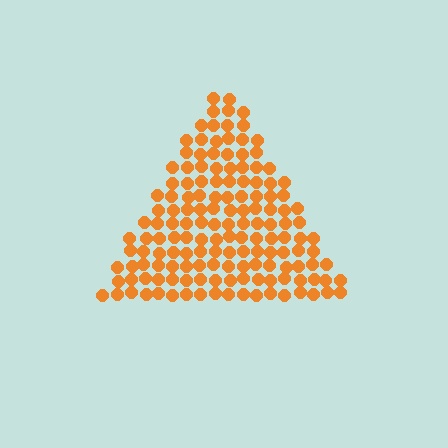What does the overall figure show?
The overall figure shows a triangle.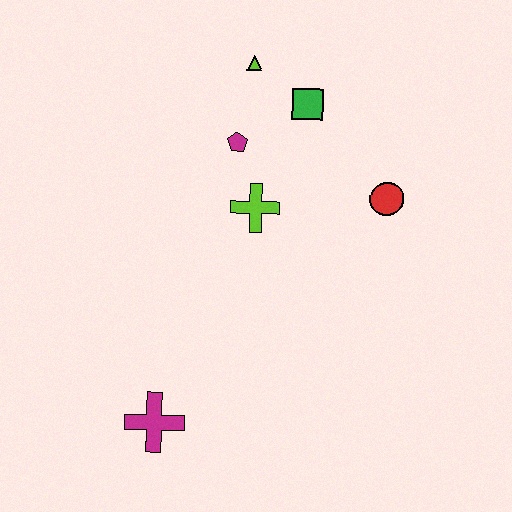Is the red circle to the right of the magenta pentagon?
Yes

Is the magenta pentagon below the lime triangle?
Yes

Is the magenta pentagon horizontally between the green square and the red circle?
No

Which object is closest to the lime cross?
The magenta pentagon is closest to the lime cross.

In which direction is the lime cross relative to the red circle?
The lime cross is to the left of the red circle.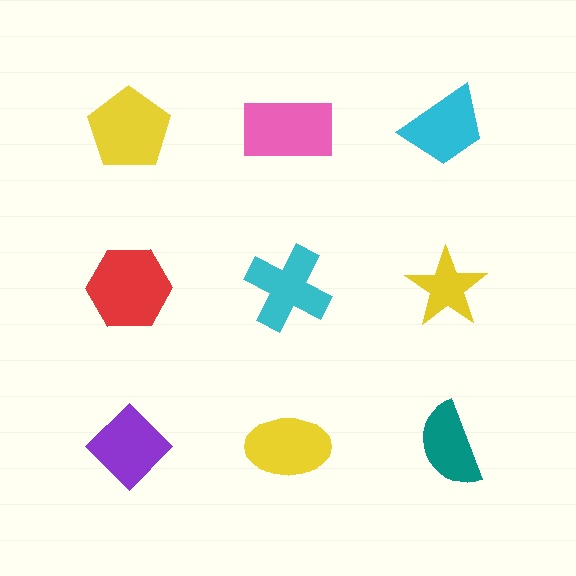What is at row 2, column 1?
A red hexagon.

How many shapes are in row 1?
3 shapes.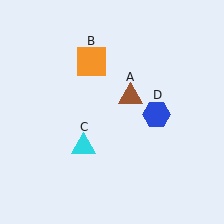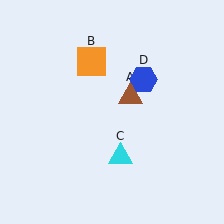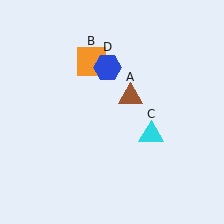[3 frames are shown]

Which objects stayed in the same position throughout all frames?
Brown triangle (object A) and orange square (object B) remained stationary.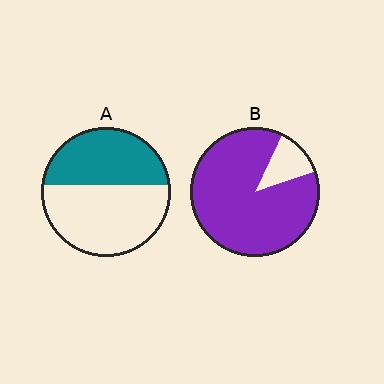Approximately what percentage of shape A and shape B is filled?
A is approximately 45% and B is approximately 85%.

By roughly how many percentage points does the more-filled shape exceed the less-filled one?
By roughly 45 percentage points (B over A).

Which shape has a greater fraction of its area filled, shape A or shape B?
Shape B.